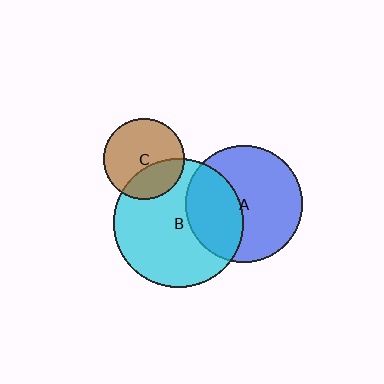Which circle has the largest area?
Circle B (cyan).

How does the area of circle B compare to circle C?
Approximately 2.6 times.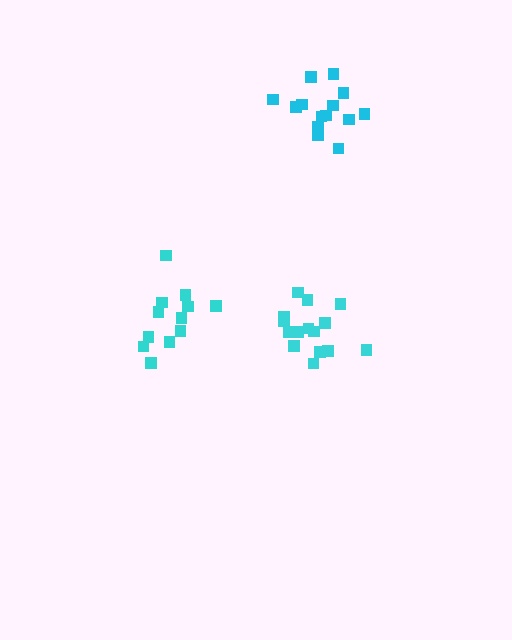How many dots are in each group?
Group 1: 15 dots, Group 2: 14 dots, Group 3: 12 dots (41 total).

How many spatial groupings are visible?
There are 3 spatial groupings.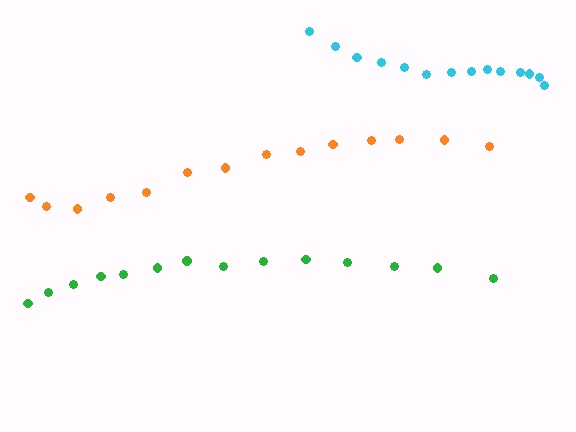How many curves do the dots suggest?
There are 3 distinct paths.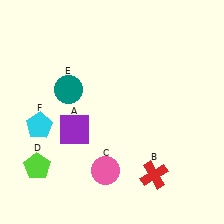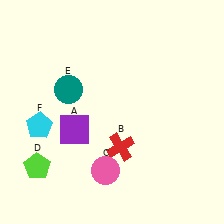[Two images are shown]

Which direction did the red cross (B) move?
The red cross (B) moved left.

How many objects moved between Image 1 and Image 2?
1 object moved between the two images.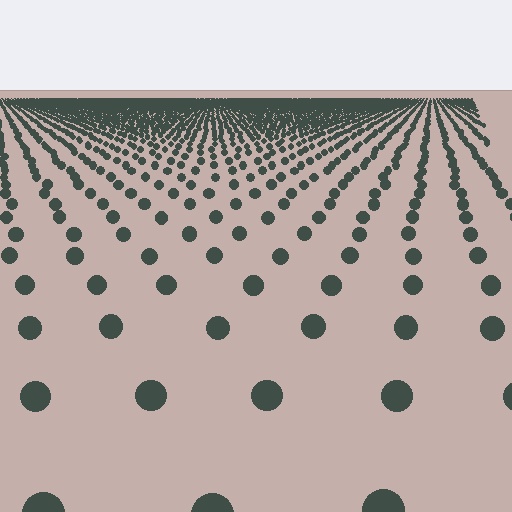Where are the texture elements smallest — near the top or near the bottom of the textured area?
Near the top.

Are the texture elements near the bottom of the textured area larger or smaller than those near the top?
Larger. Near the bottom, elements are closer to the viewer and appear at a bigger on-screen size.